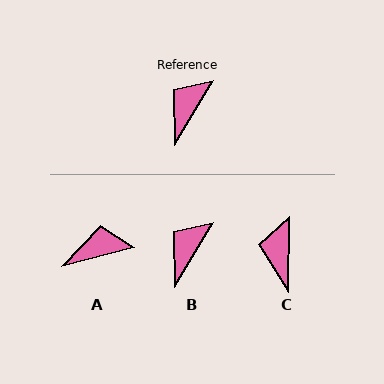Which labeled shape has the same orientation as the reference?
B.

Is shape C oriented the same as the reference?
No, it is off by about 30 degrees.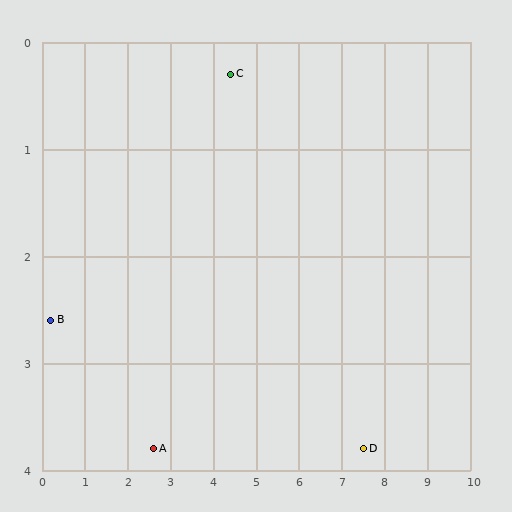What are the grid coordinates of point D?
Point D is at approximately (7.5, 3.8).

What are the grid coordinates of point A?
Point A is at approximately (2.6, 3.8).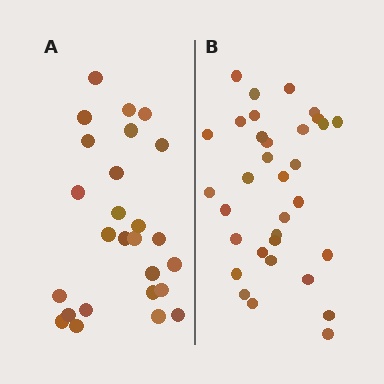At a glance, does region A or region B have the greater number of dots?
Region B (the right region) has more dots.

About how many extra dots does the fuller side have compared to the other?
Region B has roughly 8 or so more dots than region A.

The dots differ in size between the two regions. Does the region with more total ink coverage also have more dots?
No. Region A has more total ink coverage because its dots are larger, but region B actually contains more individual dots. Total area can be misleading — the number of items is what matters here.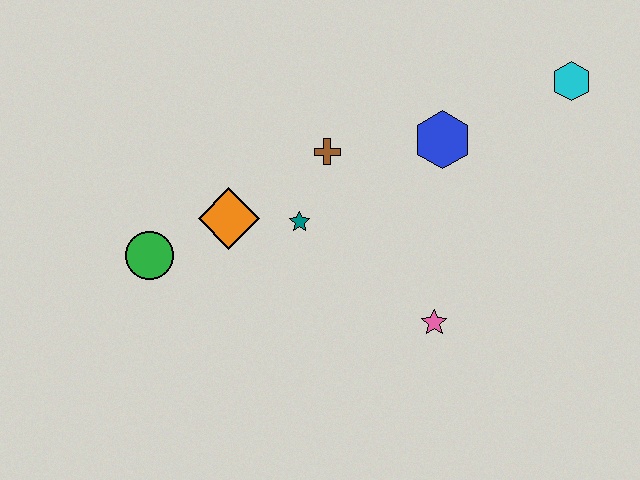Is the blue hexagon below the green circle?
No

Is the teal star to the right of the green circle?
Yes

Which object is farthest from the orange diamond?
The cyan hexagon is farthest from the orange diamond.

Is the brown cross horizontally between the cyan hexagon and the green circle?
Yes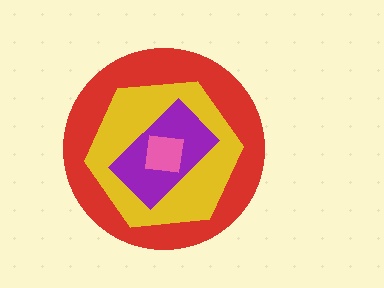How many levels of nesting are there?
4.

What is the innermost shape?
The pink square.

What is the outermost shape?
The red circle.